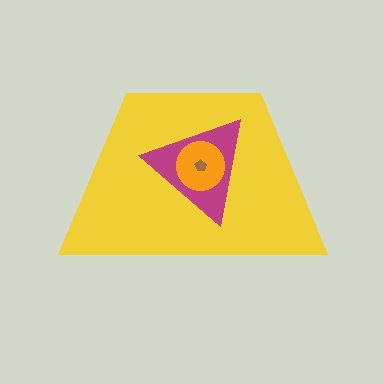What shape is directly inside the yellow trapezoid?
The magenta triangle.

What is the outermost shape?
The yellow trapezoid.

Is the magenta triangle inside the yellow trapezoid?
Yes.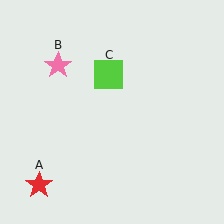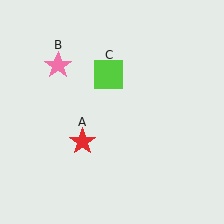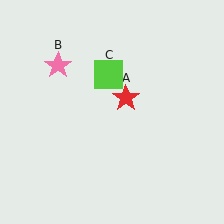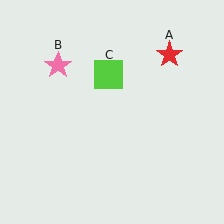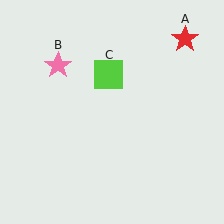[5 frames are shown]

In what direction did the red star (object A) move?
The red star (object A) moved up and to the right.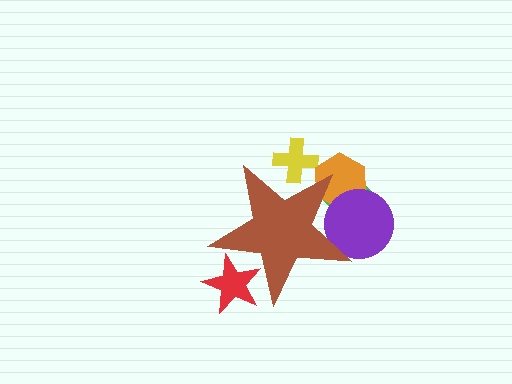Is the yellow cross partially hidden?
Yes, the yellow cross is partially hidden behind the brown star.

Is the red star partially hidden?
Yes, the red star is partially hidden behind the brown star.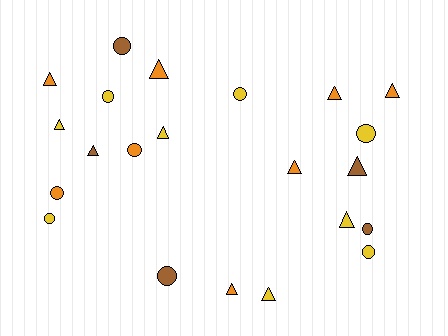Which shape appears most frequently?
Triangle, with 12 objects.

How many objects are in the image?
There are 22 objects.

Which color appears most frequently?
Yellow, with 9 objects.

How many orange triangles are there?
There are 6 orange triangles.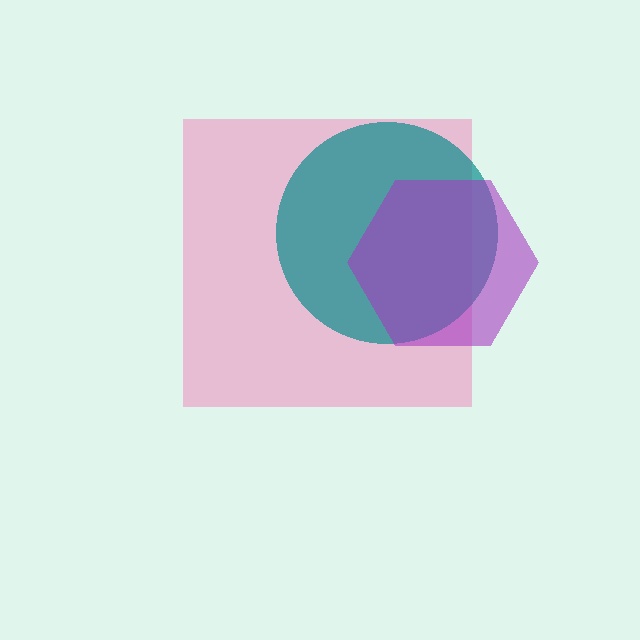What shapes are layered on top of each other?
The layered shapes are: a pink square, a teal circle, a purple hexagon.